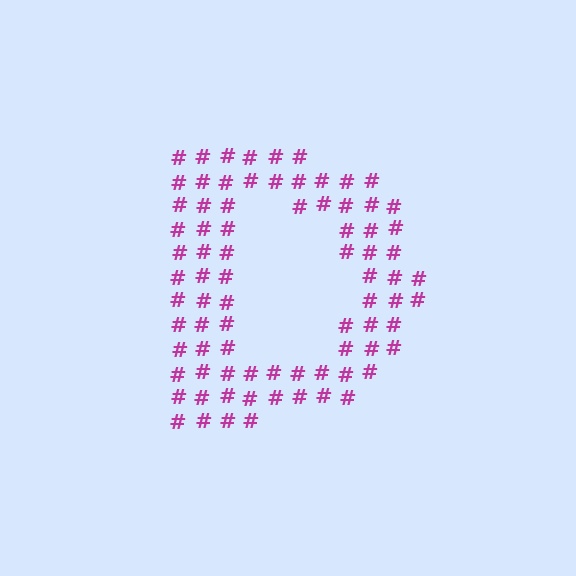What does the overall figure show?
The overall figure shows the letter D.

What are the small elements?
The small elements are hash symbols.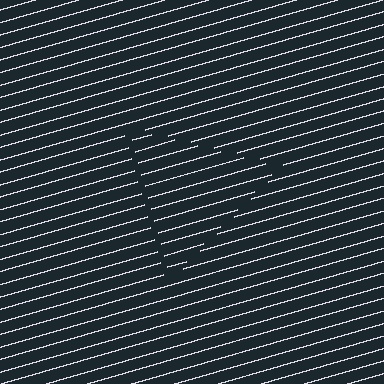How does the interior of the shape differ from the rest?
The interior of the shape contains the same grating, shifted by half a period — the contour is defined by the phase discontinuity where line-ends from the inner and outer gratings abut.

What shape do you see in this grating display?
An illusory triangle. The interior of the shape contains the same grating, shifted by half a period — the contour is defined by the phase discontinuity where line-ends from the inner and outer gratings abut.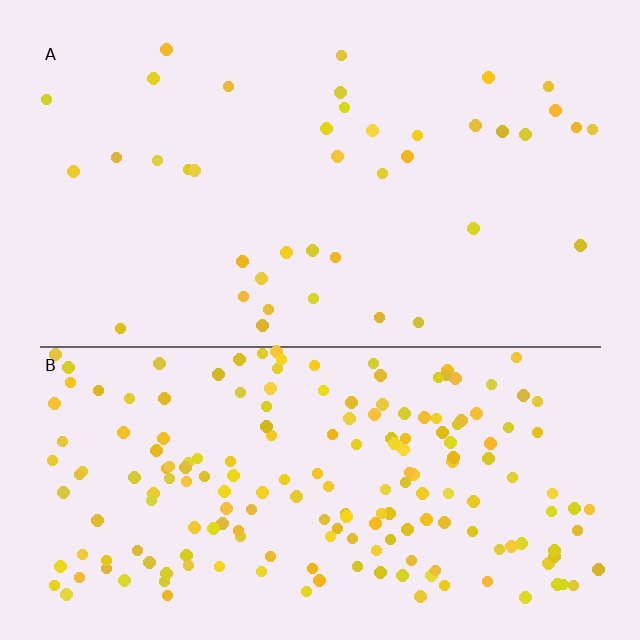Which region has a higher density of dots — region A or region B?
B (the bottom).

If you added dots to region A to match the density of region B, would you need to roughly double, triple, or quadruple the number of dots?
Approximately quadruple.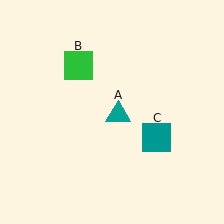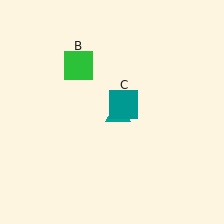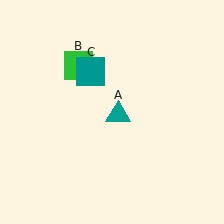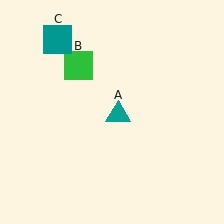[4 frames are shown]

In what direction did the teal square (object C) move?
The teal square (object C) moved up and to the left.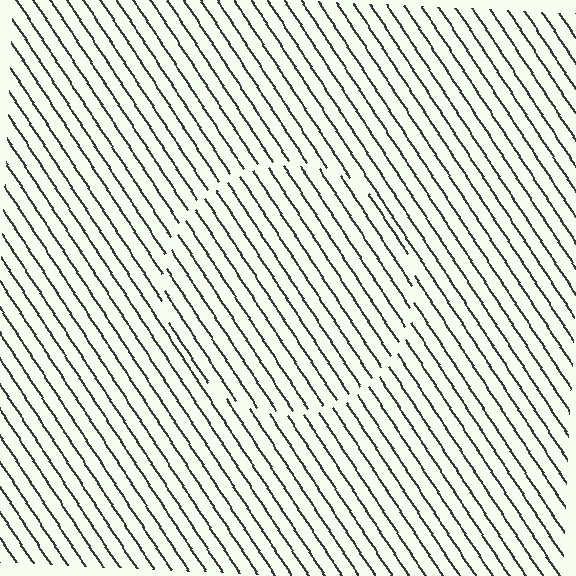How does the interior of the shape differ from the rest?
The interior of the shape contains the same grating, shifted by half a period — the contour is defined by the phase discontinuity where line-ends from the inner and outer gratings abut.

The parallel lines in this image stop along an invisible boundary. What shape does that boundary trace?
An illusory circle. The interior of the shape contains the same grating, shifted by half a period — the contour is defined by the phase discontinuity where line-ends from the inner and outer gratings abut.